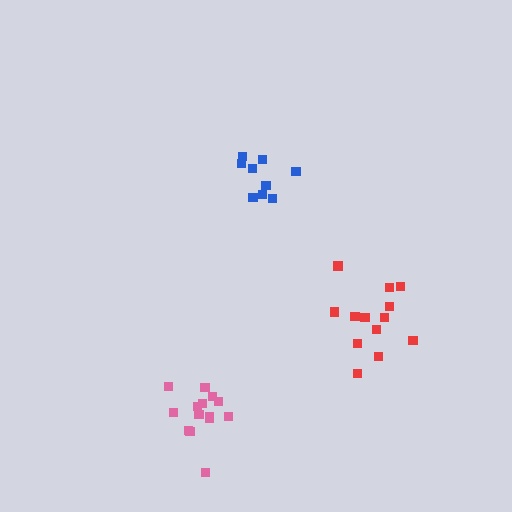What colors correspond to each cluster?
The clusters are colored: pink, blue, red.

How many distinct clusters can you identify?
There are 3 distinct clusters.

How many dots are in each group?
Group 1: 14 dots, Group 2: 9 dots, Group 3: 13 dots (36 total).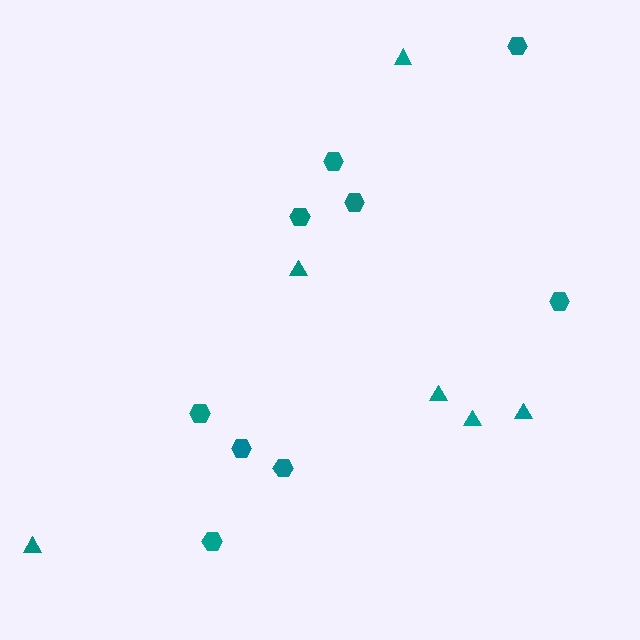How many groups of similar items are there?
There are 2 groups: one group of hexagons (9) and one group of triangles (6).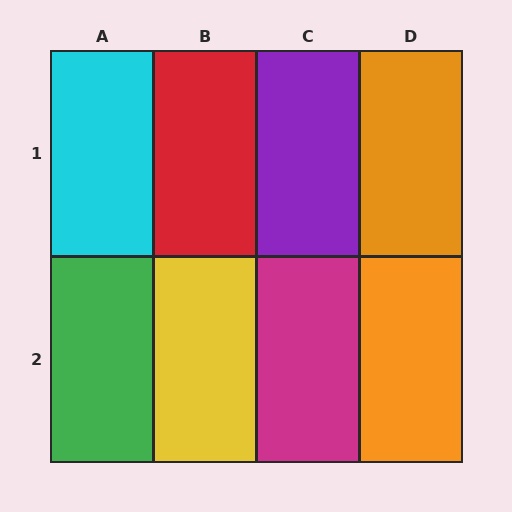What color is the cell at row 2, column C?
Magenta.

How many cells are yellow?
1 cell is yellow.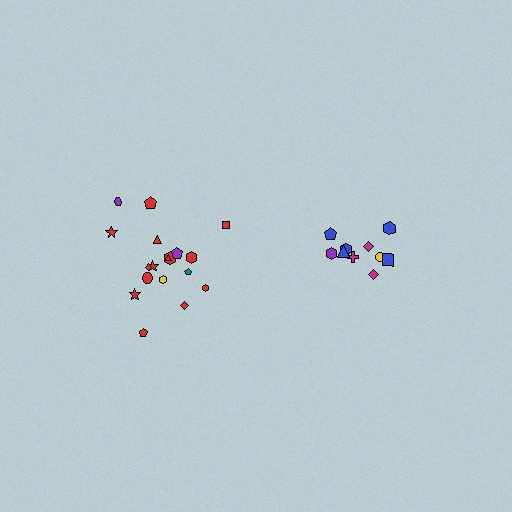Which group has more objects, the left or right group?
The left group.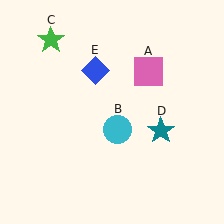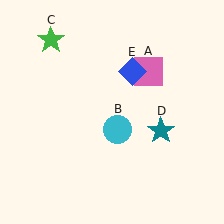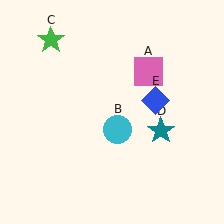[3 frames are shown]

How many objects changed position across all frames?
1 object changed position: blue diamond (object E).